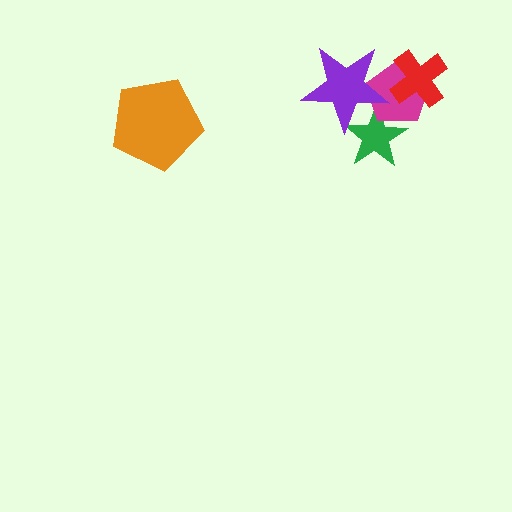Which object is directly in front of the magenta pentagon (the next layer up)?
The red cross is directly in front of the magenta pentagon.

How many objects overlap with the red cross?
1 object overlaps with the red cross.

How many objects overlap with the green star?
2 objects overlap with the green star.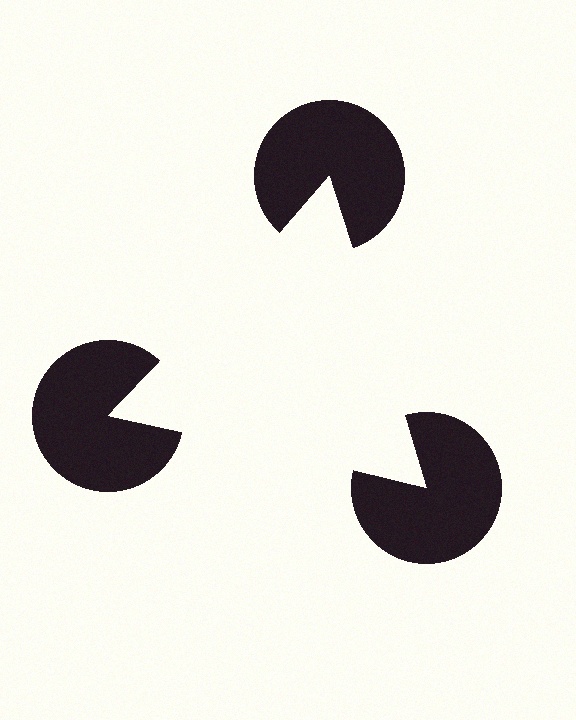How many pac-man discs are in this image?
There are 3 — one at each vertex of the illusory triangle.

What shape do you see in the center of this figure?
An illusory triangle — its edges are inferred from the aligned wedge cuts in the pac-man discs, not physically drawn.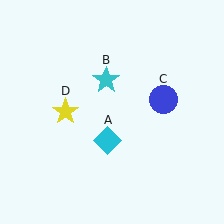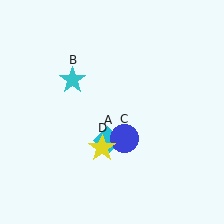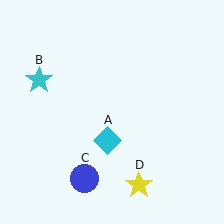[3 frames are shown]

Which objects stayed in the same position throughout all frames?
Cyan diamond (object A) remained stationary.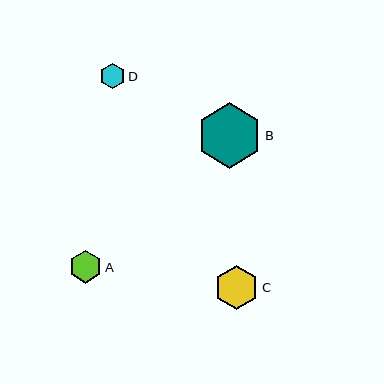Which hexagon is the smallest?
Hexagon D is the smallest with a size of approximately 25 pixels.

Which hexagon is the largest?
Hexagon B is the largest with a size of approximately 65 pixels.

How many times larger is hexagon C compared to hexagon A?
Hexagon C is approximately 1.4 times the size of hexagon A.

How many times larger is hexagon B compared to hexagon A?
Hexagon B is approximately 2.0 times the size of hexagon A.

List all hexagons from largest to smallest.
From largest to smallest: B, C, A, D.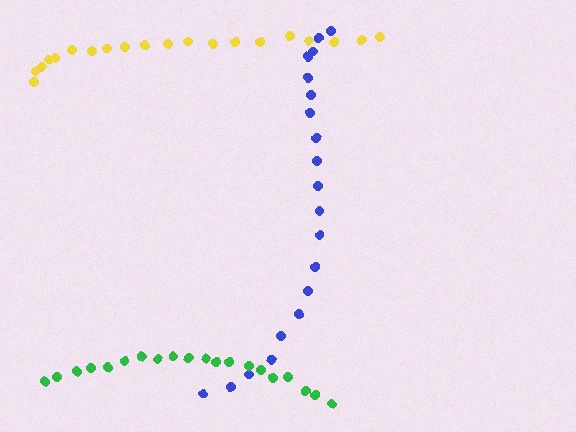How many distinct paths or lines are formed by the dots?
There are 3 distinct paths.